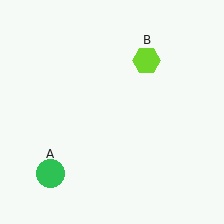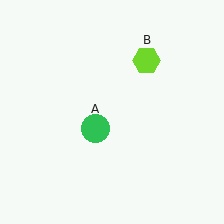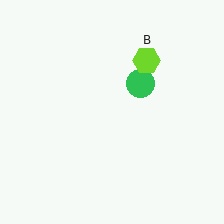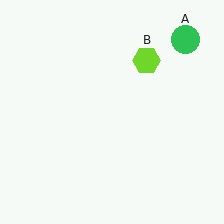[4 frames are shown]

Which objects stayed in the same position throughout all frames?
Lime hexagon (object B) remained stationary.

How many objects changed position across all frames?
1 object changed position: green circle (object A).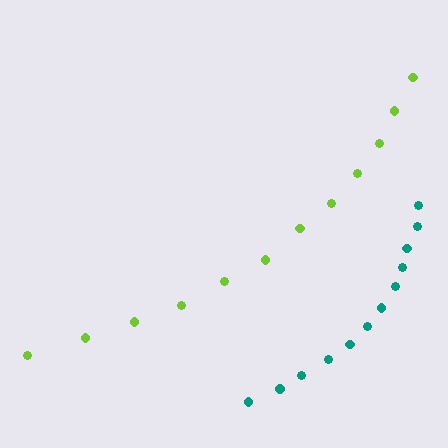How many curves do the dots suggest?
There are 2 distinct paths.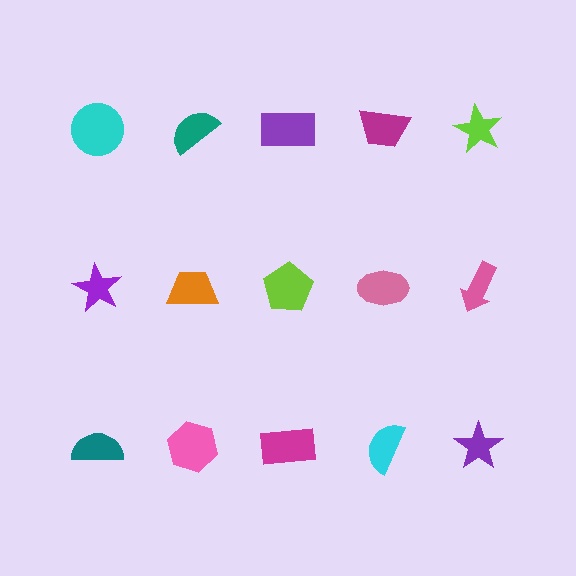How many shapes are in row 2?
5 shapes.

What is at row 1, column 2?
A teal semicircle.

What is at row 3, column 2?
A pink hexagon.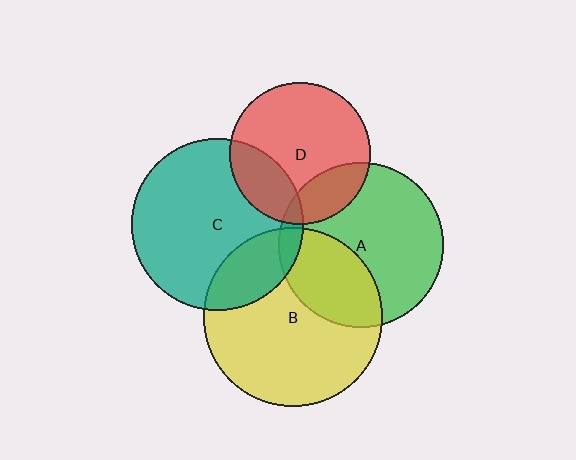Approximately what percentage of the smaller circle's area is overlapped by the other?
Approximately 5%.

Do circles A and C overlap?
Yes.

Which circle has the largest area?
Circle B (yellow).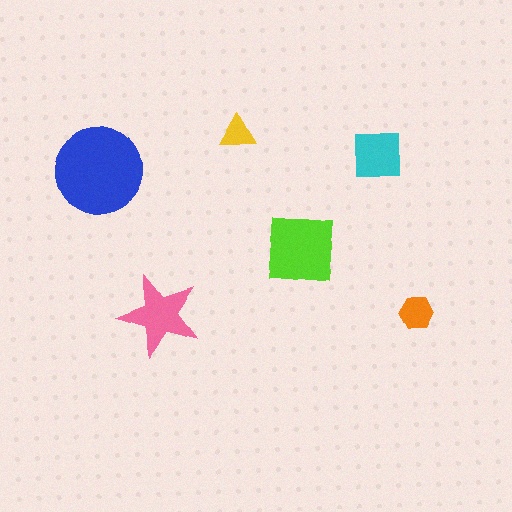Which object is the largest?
The blue circle.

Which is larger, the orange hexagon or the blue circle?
The blue circle.